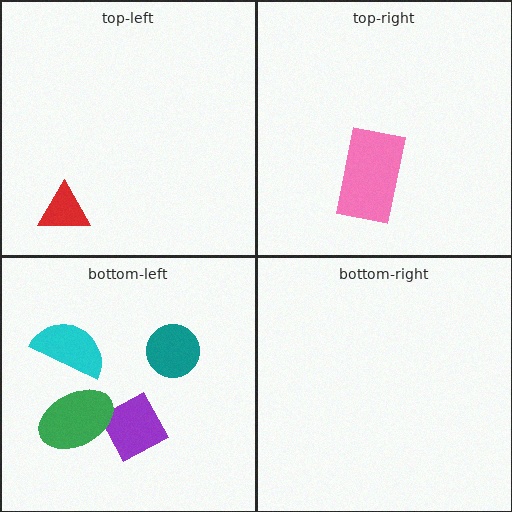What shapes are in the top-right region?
The pink rectangle.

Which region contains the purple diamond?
The bottom-left region.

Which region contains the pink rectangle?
The top-right region.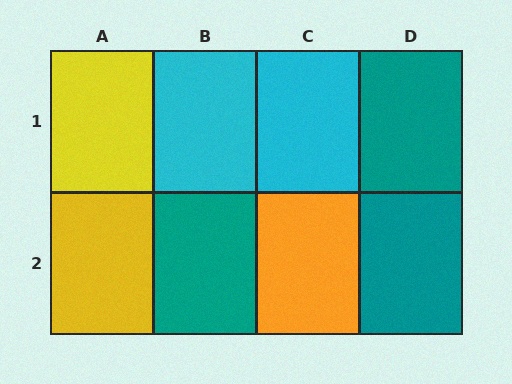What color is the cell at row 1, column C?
Cyan.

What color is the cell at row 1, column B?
Cyan.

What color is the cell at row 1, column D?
Teal.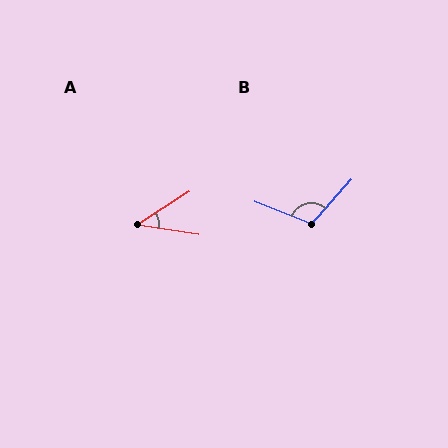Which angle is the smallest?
A, at approximately 41 degrees.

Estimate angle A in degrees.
Approximately 41 degrees.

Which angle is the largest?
B, at approximately 110 degrees.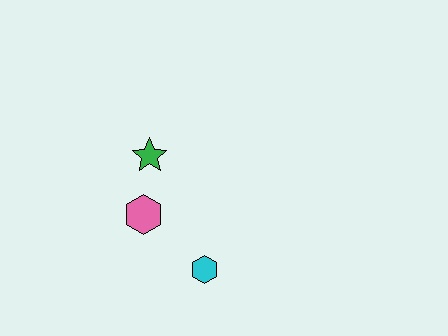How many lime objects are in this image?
There are no lime objects.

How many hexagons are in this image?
There are 2 hexagons.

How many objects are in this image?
There are 3 objects.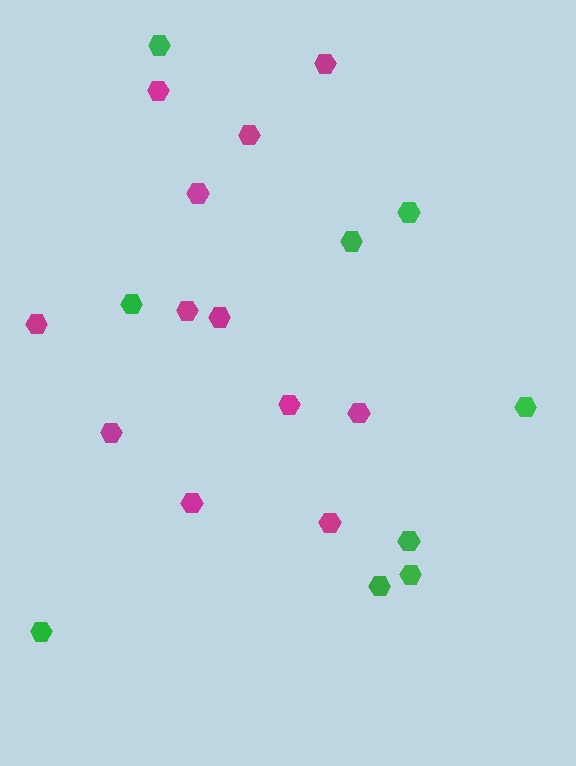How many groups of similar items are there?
There are 2 groups: one group of green hexagons (9) and one group of magenta hexagons (12).